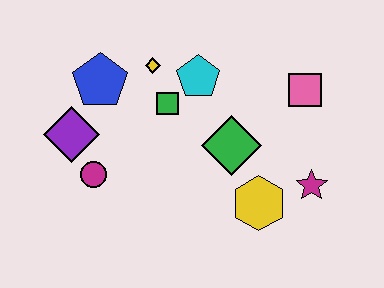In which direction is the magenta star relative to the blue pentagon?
The magenta star is to the right of the blue pentagon.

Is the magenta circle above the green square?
No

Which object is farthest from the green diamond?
The purple diamond is farthest from the green diamond.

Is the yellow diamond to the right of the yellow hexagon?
No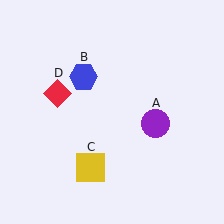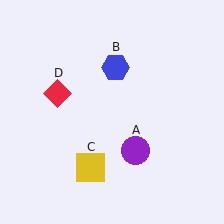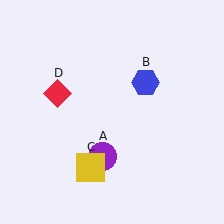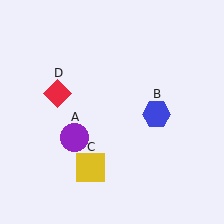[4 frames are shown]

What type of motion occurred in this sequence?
The purple circle (object A), blue hexagon (object B) rotated clockwise around the center of the scene.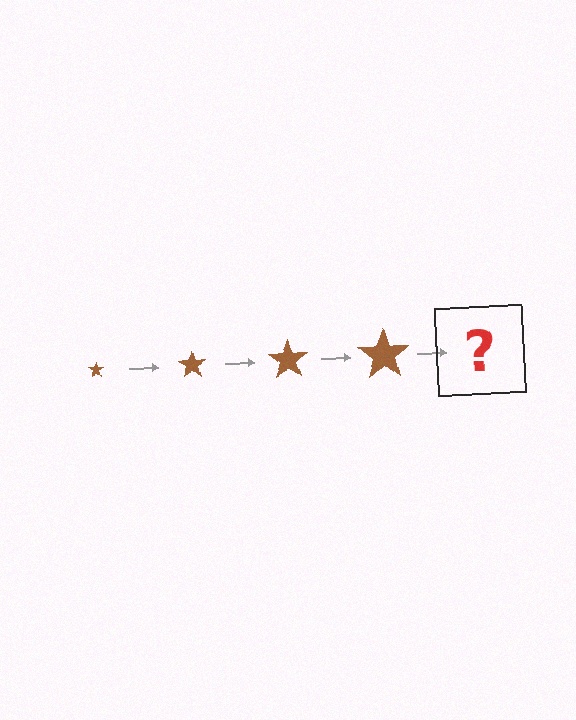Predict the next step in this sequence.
The next step is a brown star, larger than the previous one.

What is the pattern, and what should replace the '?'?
The pattern is that the star gets progressively larger each step. The '?' should be a brown star, larger than the previous one.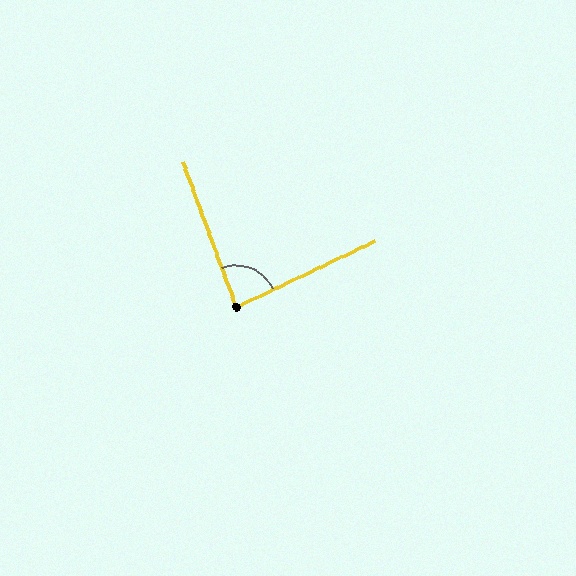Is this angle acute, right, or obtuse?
It is acute.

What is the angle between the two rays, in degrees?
Approximately 84 degrees.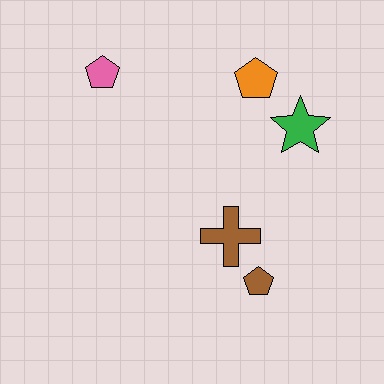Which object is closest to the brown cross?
The brown pentagon is closest to the brown cross.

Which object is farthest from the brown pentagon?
The pink pentagon is farthest from the brown pentagon.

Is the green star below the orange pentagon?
Yes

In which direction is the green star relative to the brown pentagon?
The green star is above the brown pentagon.